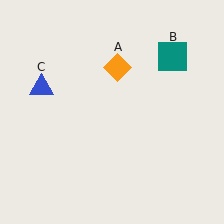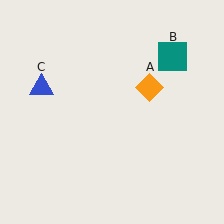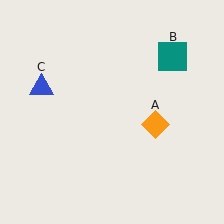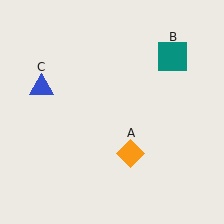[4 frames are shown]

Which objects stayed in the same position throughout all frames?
Teal square (object B) and blue triangle (object C) remained stationary.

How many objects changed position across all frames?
1 object changed position: orange diamond (object A).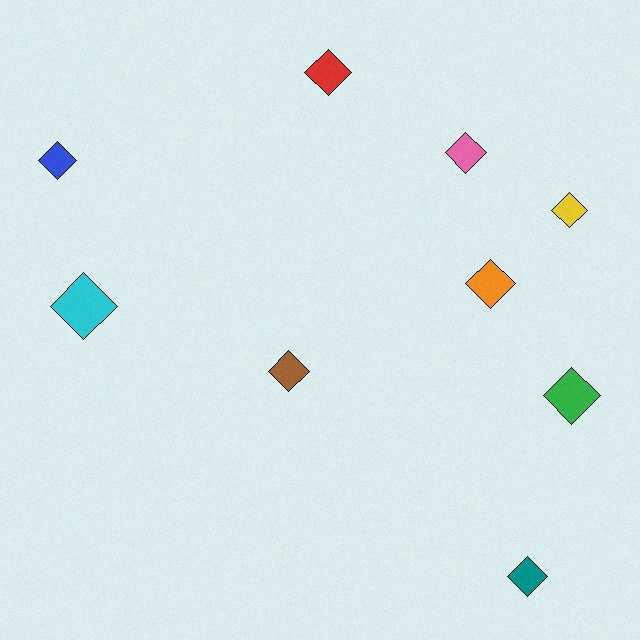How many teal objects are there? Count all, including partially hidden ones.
There is 1 teal object.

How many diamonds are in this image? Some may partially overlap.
There are 9 diamonds.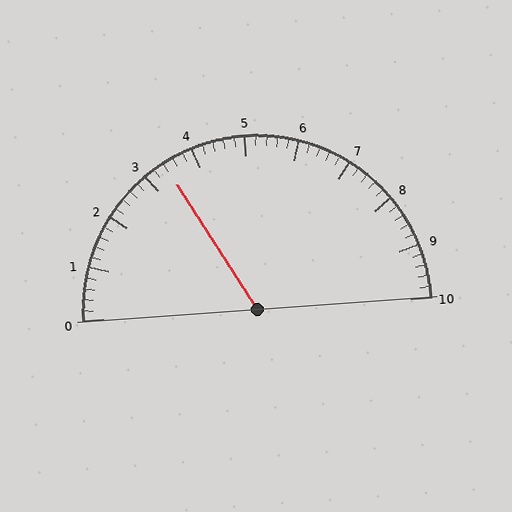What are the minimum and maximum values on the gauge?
The gauge ranges from 0 to 10.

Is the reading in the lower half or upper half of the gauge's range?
The reading is in the lower half of the range (0 to 10).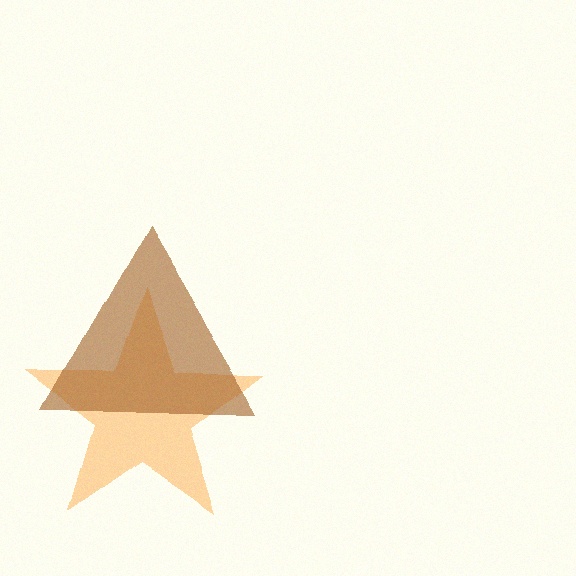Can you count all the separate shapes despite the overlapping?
Yes, there are 2 separate shapes.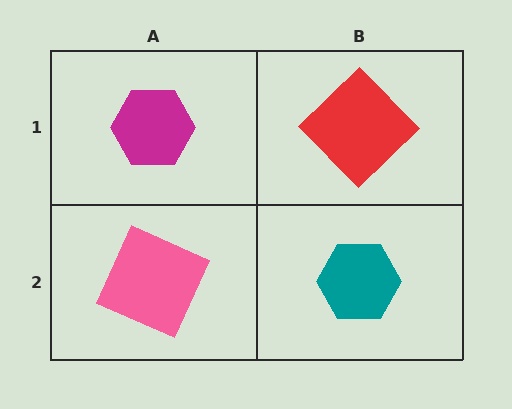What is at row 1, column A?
A magenta hexagon.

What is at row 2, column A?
A pink square.